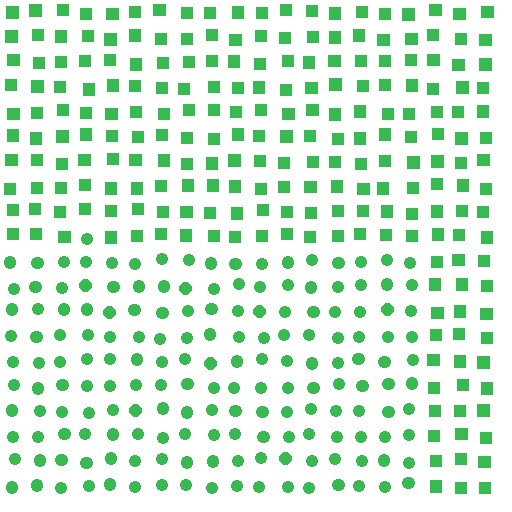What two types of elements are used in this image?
The image uses circles inside the rectangle region and squares outside it.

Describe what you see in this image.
The image is filled with small green elements arranged in a uniform grid. A rectangle-shaped region contains circles, while the surrounding area contains squares. The boundary is defined purely by the change in element shape.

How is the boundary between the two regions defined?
The boundary is defined by a change in element shape: circles inside vs. squares outside. All elements share the same color and spacing.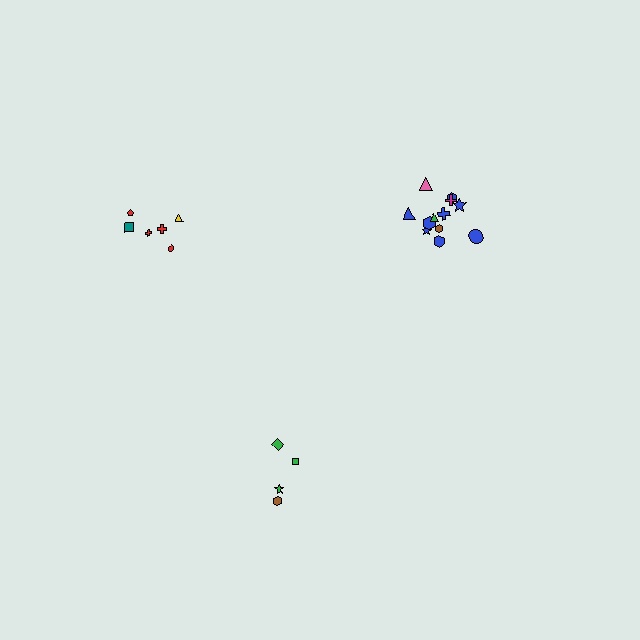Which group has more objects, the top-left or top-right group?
The top-right group.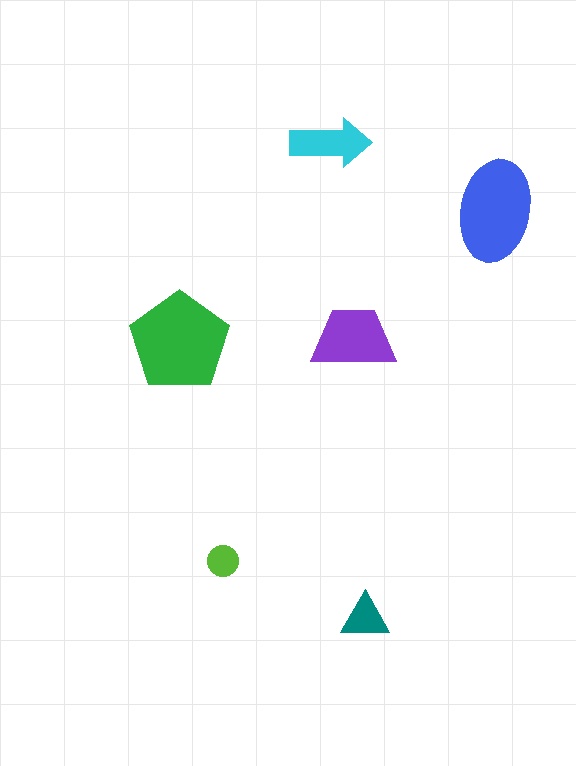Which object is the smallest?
The lime circle.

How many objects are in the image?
There are 6 objects in the image.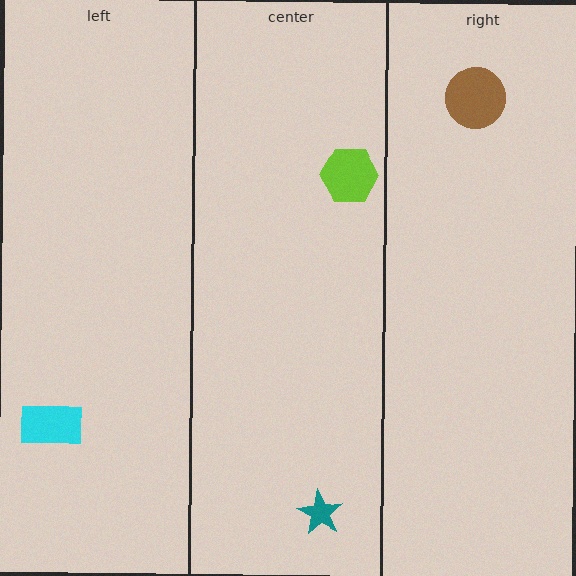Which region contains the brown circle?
The right region.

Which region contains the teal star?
The center region.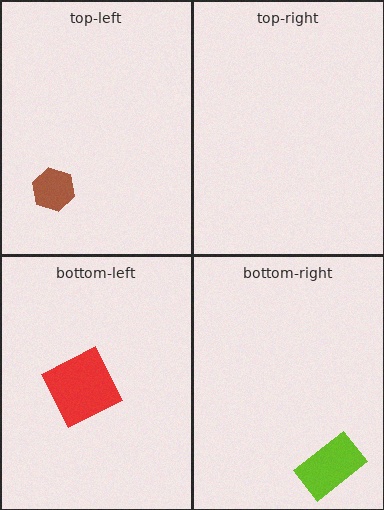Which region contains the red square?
The bottom-left region.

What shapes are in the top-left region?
The brown hexagon.